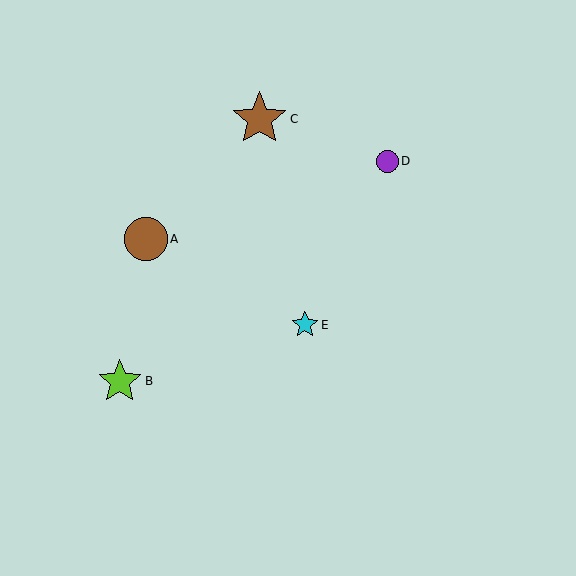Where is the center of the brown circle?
The center of the brown circle is at (146, 239).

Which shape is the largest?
The brown star (labeled C) is the largest.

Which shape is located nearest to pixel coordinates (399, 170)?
The purple circle (labeled D) at (387, 161) is nearest to that location.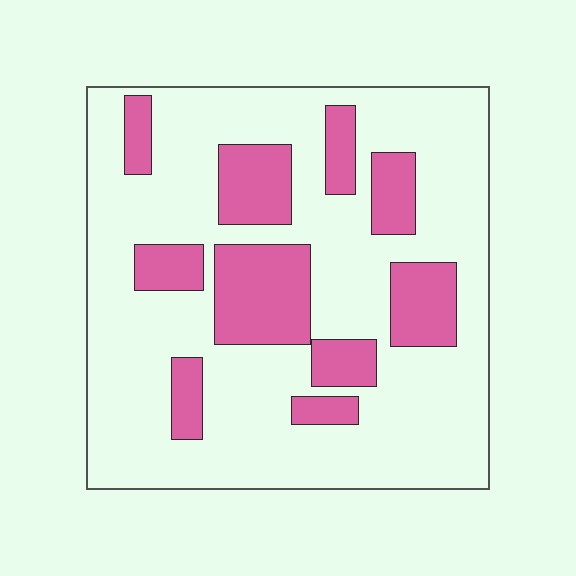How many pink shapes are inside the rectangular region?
10.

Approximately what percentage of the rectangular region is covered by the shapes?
Approximately 25%.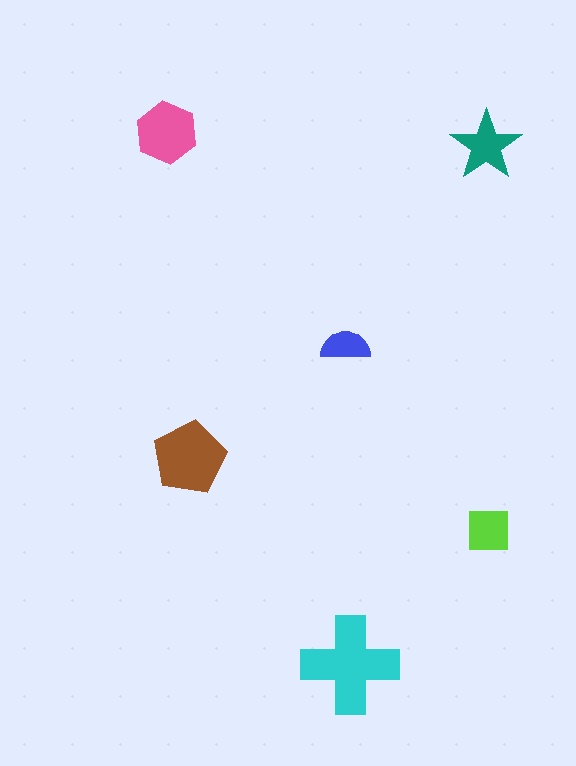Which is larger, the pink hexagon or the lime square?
The pink hexagon.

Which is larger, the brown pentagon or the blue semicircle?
The brown pentagon.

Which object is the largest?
The cyan cross.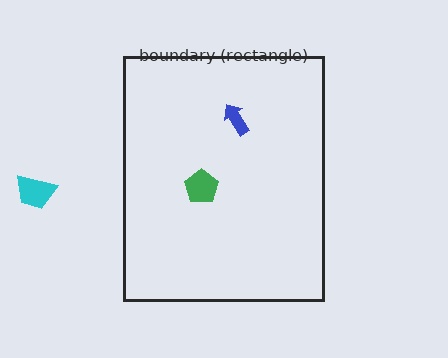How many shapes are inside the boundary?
2 inside, 1 outside.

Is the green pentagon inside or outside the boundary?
Inside.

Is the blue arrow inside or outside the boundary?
Inside.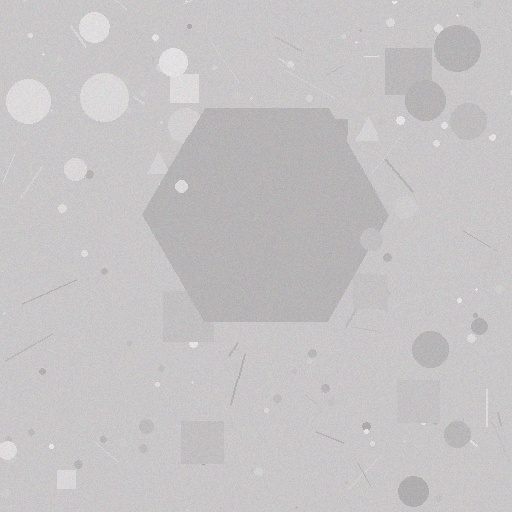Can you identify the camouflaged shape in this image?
The camouflaged shape is a hexagon.